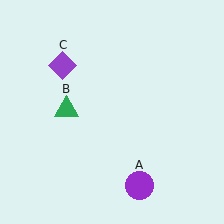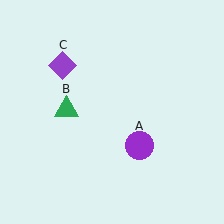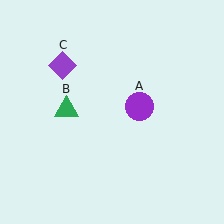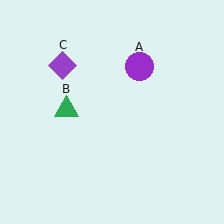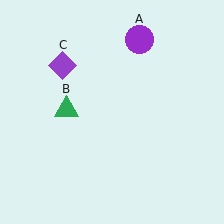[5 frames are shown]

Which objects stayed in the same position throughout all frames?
Green triangle (object B) and purple diamond (object C) remained stationary.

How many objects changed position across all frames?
1 object changed position: purple circle (object A).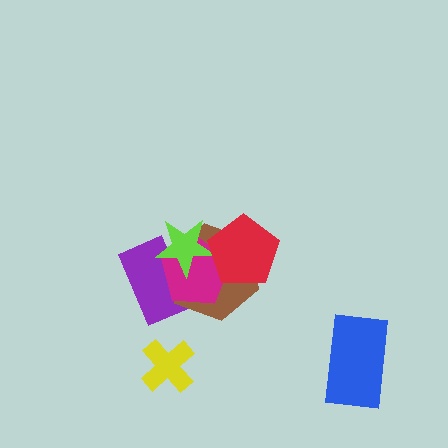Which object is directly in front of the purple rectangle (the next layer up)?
The brown hexagon is directly in front of the purple rectangle.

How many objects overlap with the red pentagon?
3 objects overlap with the red pentagon.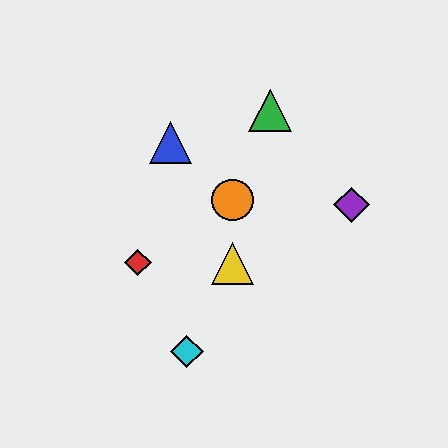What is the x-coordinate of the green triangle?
The green triangle is at x≈270.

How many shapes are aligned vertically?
2 shapes (the yellow triangle, the orange circle) are aligned vertically.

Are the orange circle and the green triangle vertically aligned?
No, the orange circle is at x≈233 and the green triangle is at x≈270.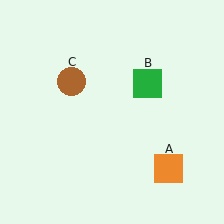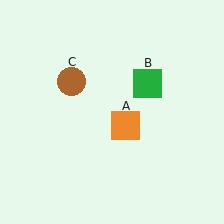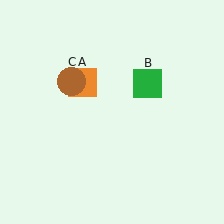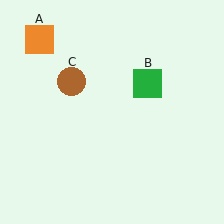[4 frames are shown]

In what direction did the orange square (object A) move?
The orange square (object A) moved up and to the left.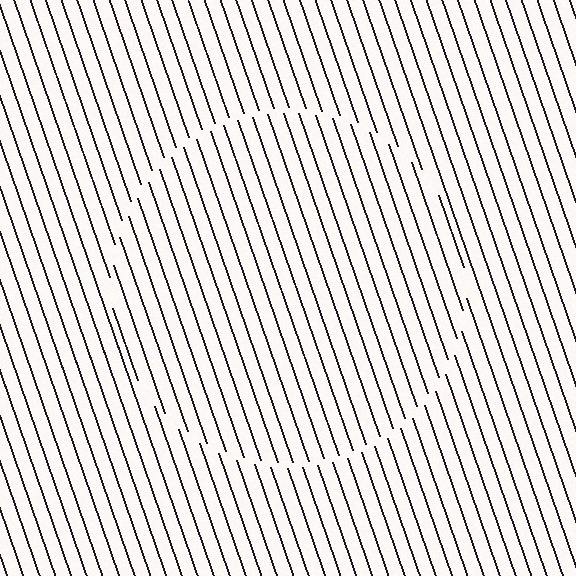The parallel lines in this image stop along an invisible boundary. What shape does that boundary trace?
An illusory circle. The interior of the shape contains the same grating, shifted by half a period — the contour is defined by the phase discontinuity where line-ends from the inner and outer gratings abut.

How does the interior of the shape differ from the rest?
The interior of the shape contains the same grating, shifted by half a period — the contour is defined by the phase discontinuity where line-ends from the inner and outer gratings abut.